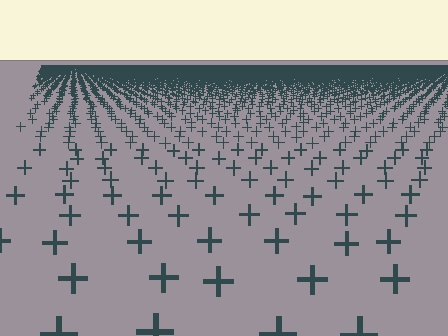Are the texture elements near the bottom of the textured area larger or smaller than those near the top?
Larger. Near the bottom, elements are closer to the viewer and appear at a bigger on-screen size.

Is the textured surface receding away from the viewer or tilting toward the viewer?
The surface is receding away from the viewer. Texture elements get smaller and denser toward the top.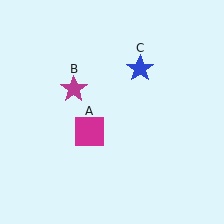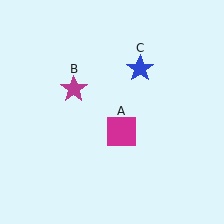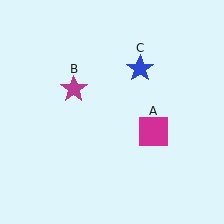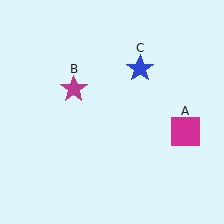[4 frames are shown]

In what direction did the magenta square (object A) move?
The magenta square (object A) moved right.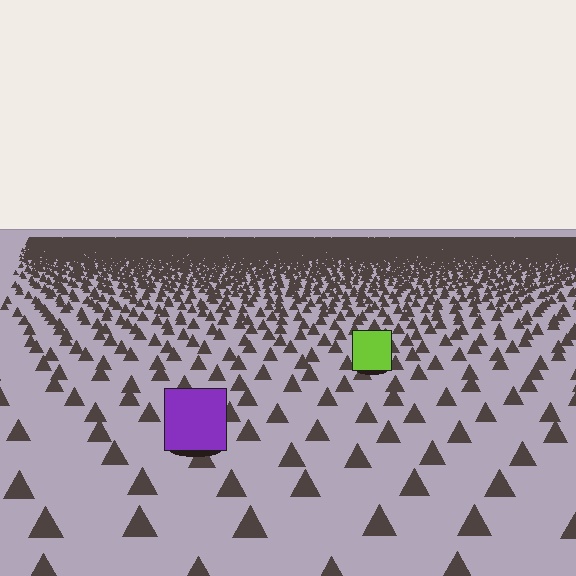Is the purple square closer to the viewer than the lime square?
Yes. The purple square is closer — you can tell from the texture gradient: the ground texture is coarser near it.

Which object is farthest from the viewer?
The lime square is farthest from the viewer. It appears smaller and the ground texture around it is denser.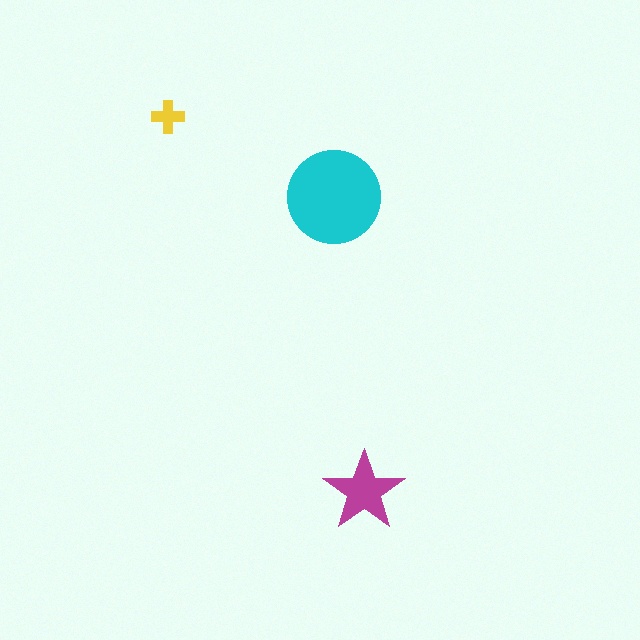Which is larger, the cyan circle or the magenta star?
The cyan circle.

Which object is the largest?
The cyan circle.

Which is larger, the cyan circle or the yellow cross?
The cyan circle.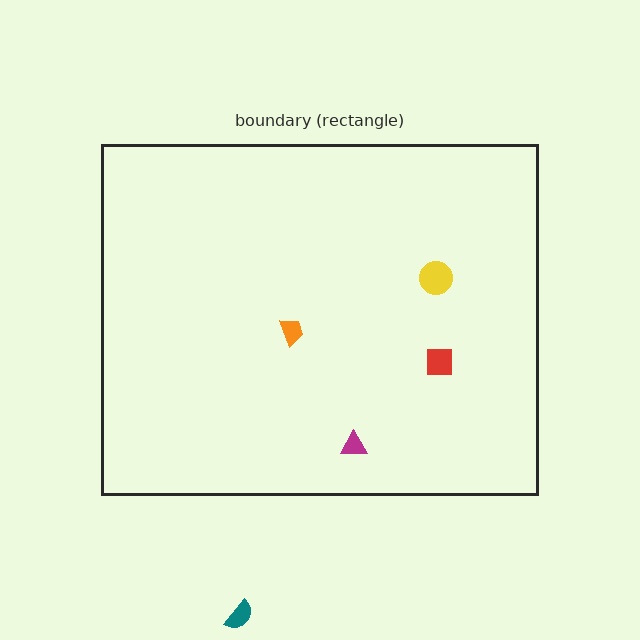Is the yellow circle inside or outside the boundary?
Inside.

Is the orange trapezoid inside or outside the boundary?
Inside.